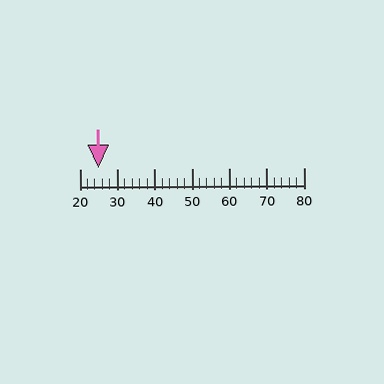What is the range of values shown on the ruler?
The ruler shows values from 20 to 80.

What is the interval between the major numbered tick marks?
The major tick marks are spaced 10 units apart.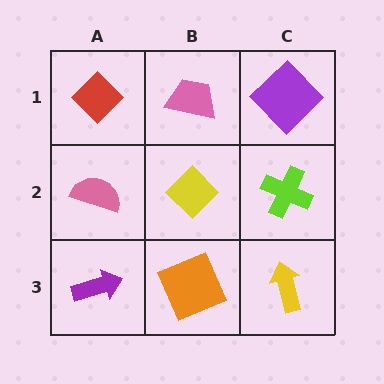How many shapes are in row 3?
3 shapes.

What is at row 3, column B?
An orange square.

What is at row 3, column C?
A yellow arrow.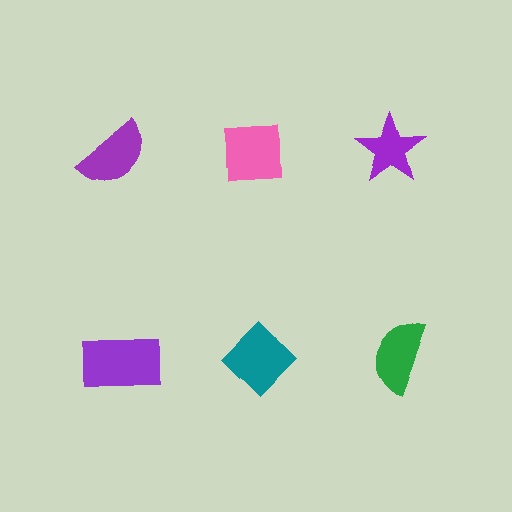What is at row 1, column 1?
A purple semicircle.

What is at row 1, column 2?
A pink square.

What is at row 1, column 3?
A purple star.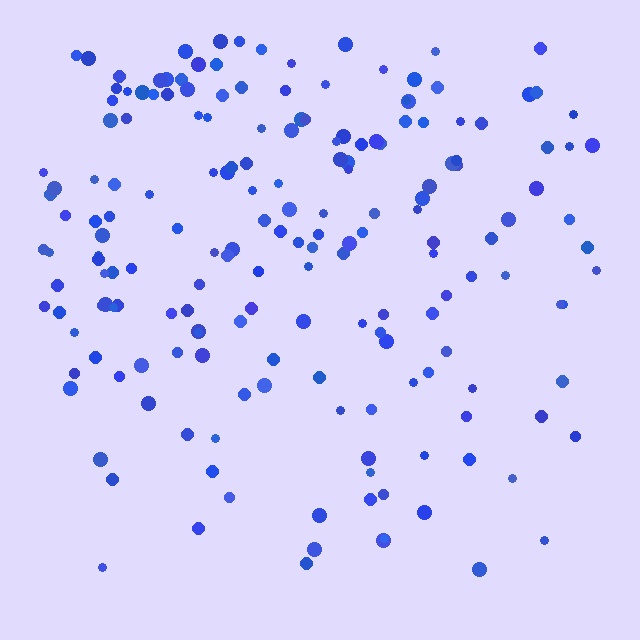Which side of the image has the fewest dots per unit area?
The bottom.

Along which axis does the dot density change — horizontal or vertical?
Vertical.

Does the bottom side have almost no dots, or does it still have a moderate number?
Still a moderate number, just noticeably fewer than the top.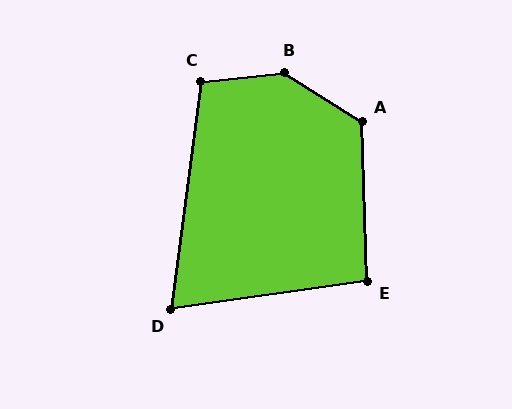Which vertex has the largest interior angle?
B, at approximately 142 degrees.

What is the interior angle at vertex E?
Approximately 97 degrees (obtuse).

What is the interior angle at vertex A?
Approximately 124 degrees (obtuse).